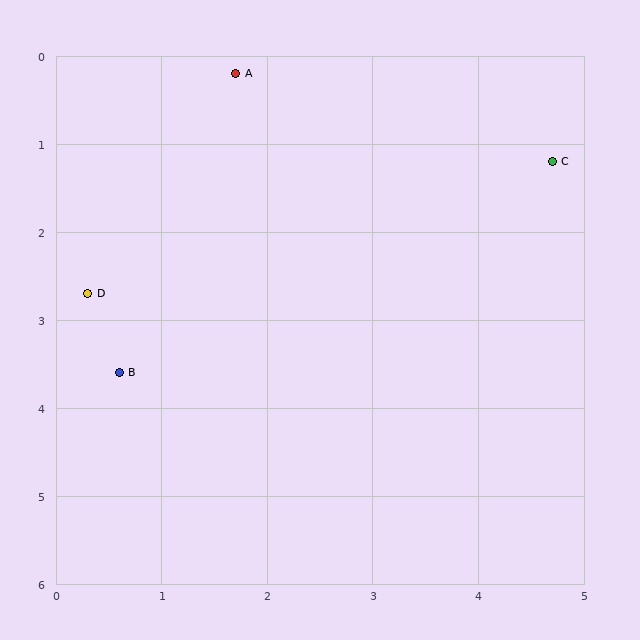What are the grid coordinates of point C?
Point C is at approximately (4.7, 1.2).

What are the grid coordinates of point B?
Point B is at approximately (0.6, 3.6).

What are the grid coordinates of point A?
Point A is at approximately (1.7, 0.2).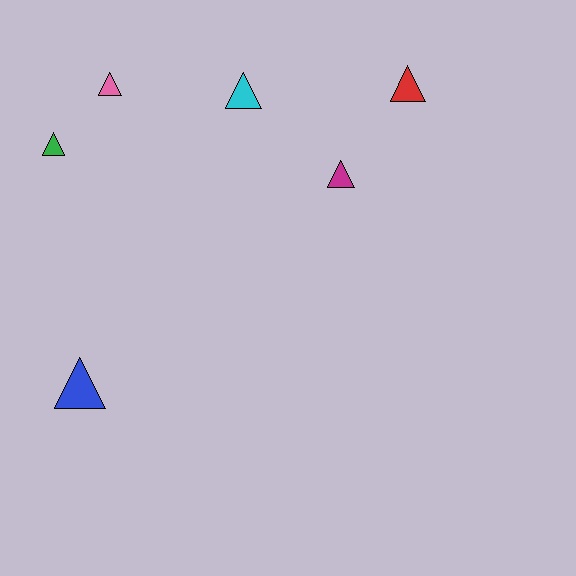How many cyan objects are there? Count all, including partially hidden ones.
There is 1 cyan object.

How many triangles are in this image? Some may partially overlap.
There are 6 triangles.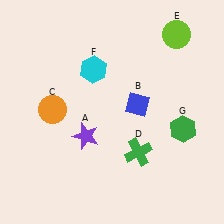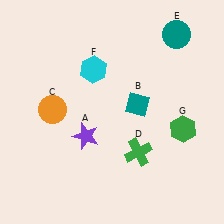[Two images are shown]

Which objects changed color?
B changed from blue to teal. E changed from lime to teal.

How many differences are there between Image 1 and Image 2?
There are 2 differences between the two images.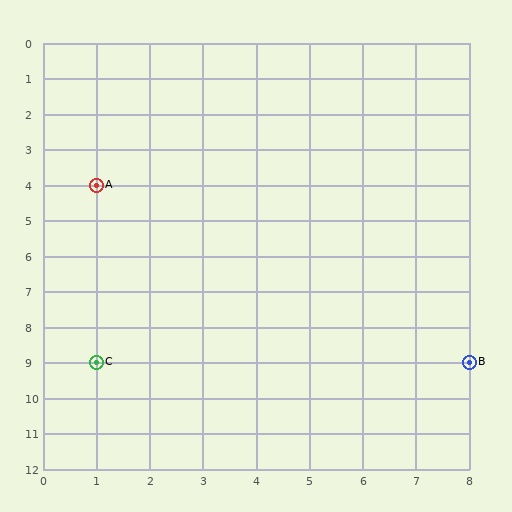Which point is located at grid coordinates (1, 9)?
Point C is at (1, 9).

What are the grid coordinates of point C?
Point C is at grid coordinates (1, 9).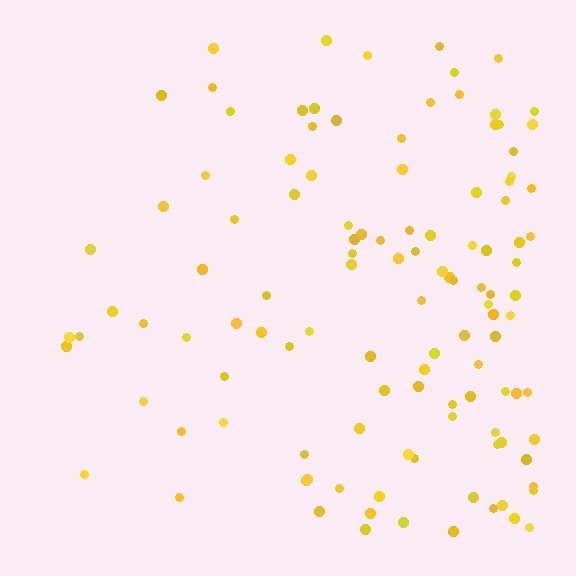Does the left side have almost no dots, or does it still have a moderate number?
Still a moderate number, just noticeably fewer than the right.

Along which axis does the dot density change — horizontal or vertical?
Horizontal.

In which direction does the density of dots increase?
From left to right, with the right side densest.